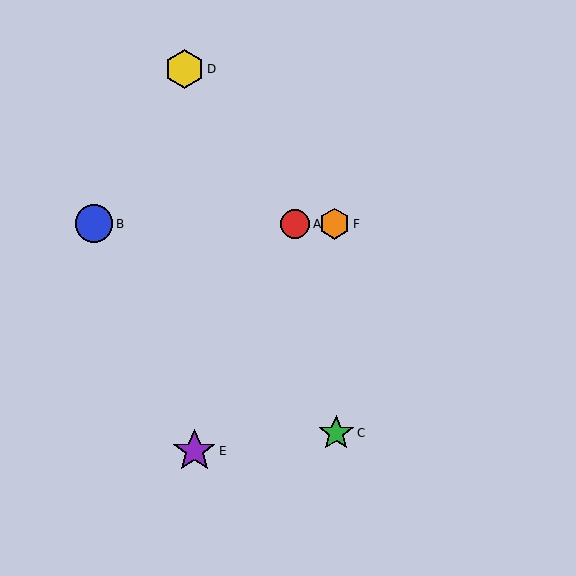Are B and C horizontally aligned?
No, B is at y≈224 and C is at y≈433.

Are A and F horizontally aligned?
Yes, both are at y≈224.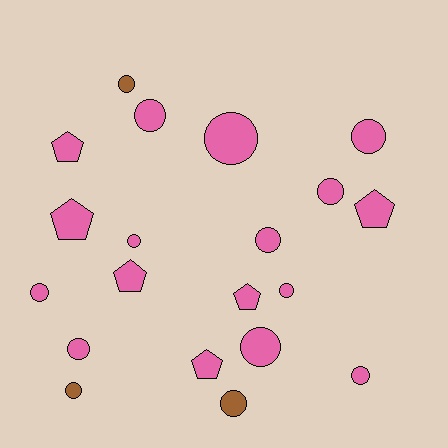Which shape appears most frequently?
Circle, with 14 objects.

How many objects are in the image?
There are 20 objects.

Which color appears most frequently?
Pink, with 17 objects.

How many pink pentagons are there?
There are 6 pink pentagons.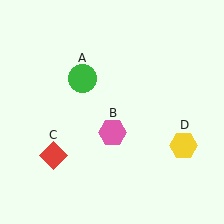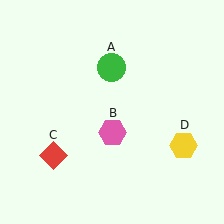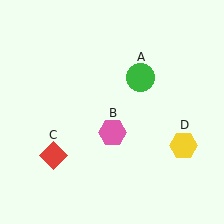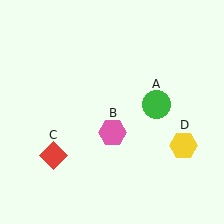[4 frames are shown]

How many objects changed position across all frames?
1 object changed position: green circle (object A).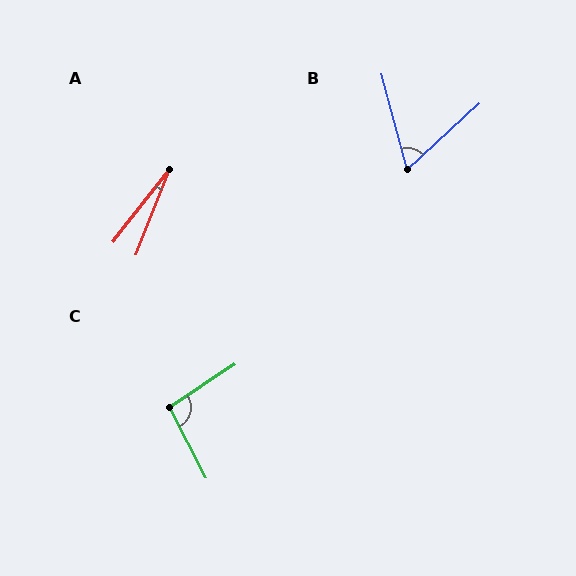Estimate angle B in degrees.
Approximately 62 degrees.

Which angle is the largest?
C, at approximately 96 degrees.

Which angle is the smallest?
A, at approximately 16 degrees.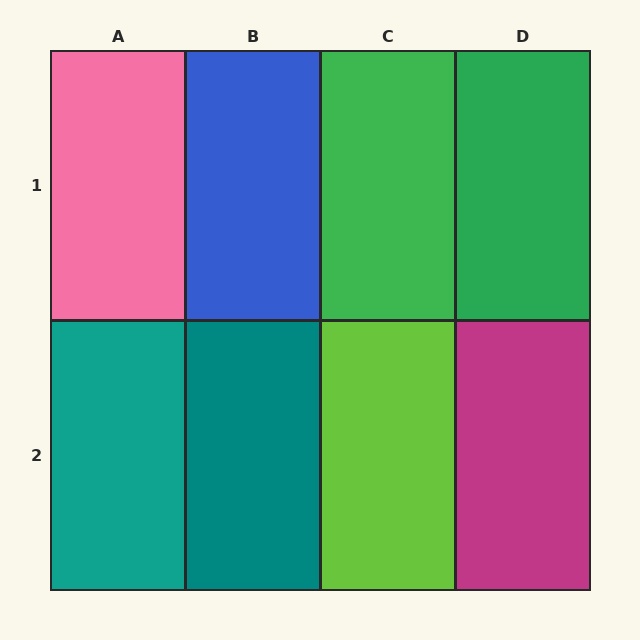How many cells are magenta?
1 cell is magenta.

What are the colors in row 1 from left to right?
Pink, blue, green, green.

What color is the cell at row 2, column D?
Magenta.